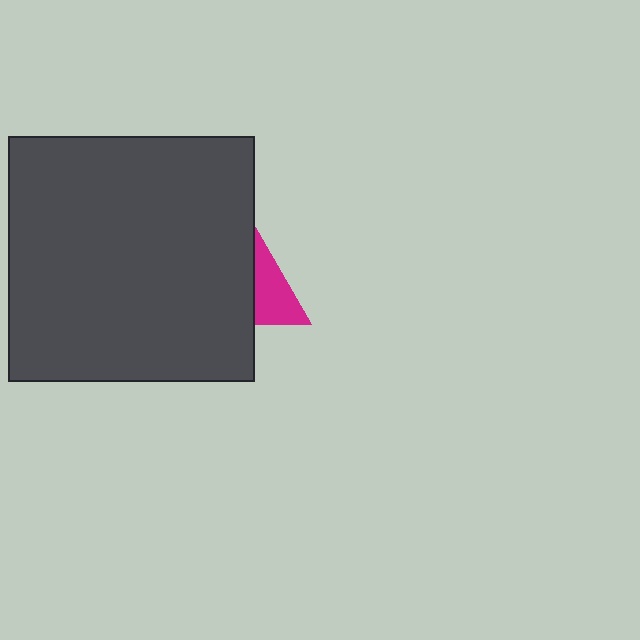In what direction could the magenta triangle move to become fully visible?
The magenta triangle could move right. That would shift it out from behind the dark gray square entirely.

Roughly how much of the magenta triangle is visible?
A small part of it is visible (roughly 38%).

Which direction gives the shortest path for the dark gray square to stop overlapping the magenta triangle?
Moving left gives the shortest separation.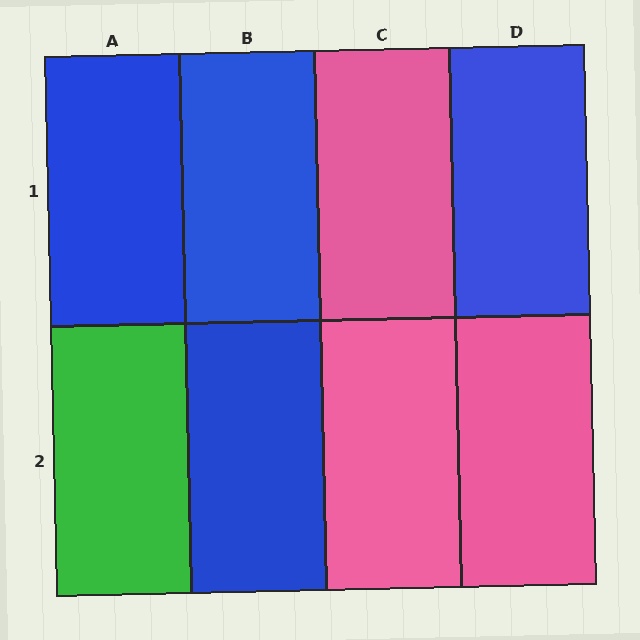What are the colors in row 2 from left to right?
Green, blue, pink, pink.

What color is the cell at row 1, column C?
Pink.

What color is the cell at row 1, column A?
Blue.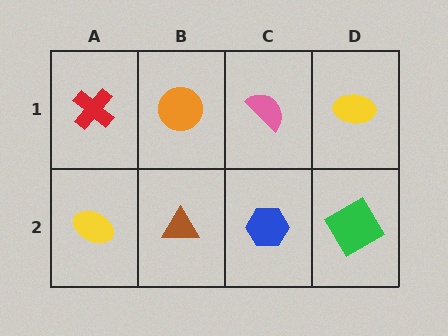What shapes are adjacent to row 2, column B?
An orange circle (row 1, column B), a yellow ellipse (row 2, column A), a blue hexagon (row 2, column C).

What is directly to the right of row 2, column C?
A green diamond.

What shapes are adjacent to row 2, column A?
A red cross (row 1, column A), a brown triangle (row 2, column B).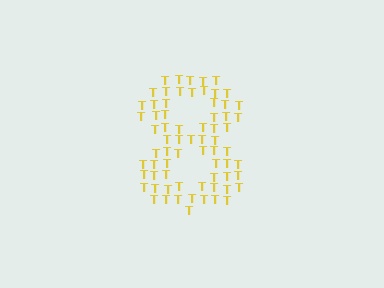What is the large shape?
The large shape is the digit 8.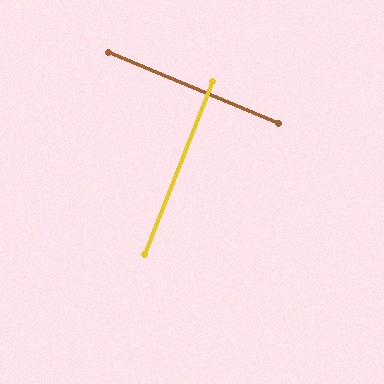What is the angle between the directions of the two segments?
Approximately 89 degrees.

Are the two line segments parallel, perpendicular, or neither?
Perpendicular — they meet at approximately 89°.